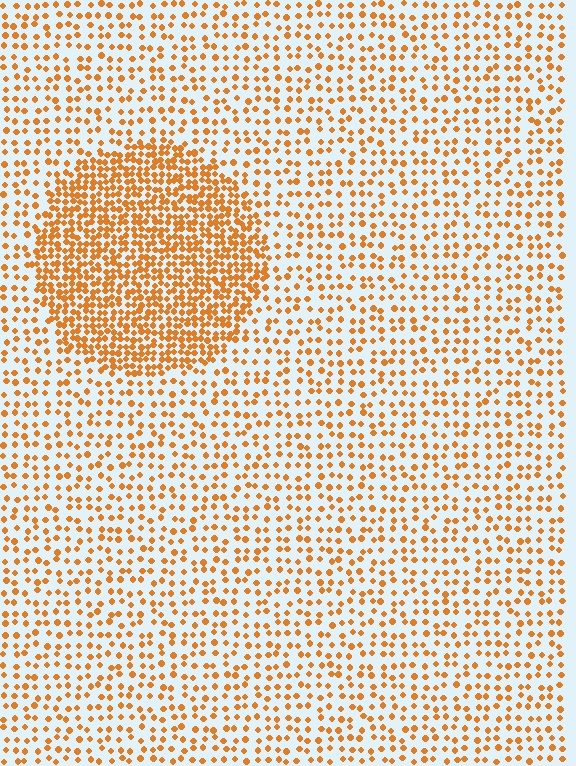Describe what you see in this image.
The image contains small orange elements arranged at two different densities. A circle-shaped region is visible where the elements are more densely packed than the surrounding area.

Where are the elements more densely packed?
The elements are more densely packed inside the circle boundary.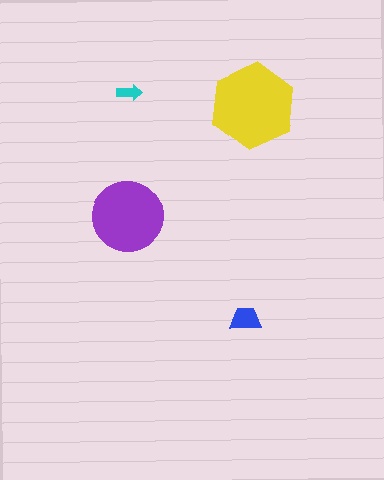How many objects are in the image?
There are 4 objects in the image.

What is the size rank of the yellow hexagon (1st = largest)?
1st.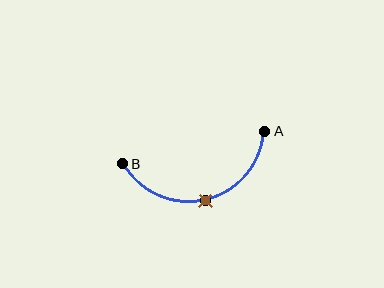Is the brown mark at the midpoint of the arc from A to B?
Yes. The brown mark lies on the arc at equal arc-length from both A and B — it is the arc midpoint.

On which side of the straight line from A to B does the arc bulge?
The arc bulges below the straight line connecting A and B.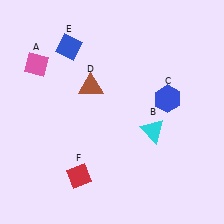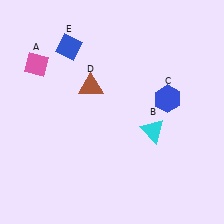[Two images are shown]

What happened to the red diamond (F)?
The red diamond (F) was removed in Image 2. It was in the bottom-left area of Image 1.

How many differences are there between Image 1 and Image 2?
There is 1 difference between the two images.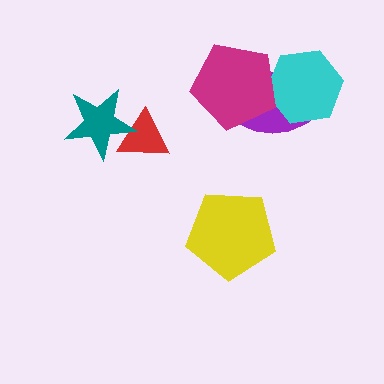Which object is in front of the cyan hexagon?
The magenta pentagon is in front of the cyan hexagon.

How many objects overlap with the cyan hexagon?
2 objects overlap with the cyan hexagon.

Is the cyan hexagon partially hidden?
Yes, it is partially covered by another shape.